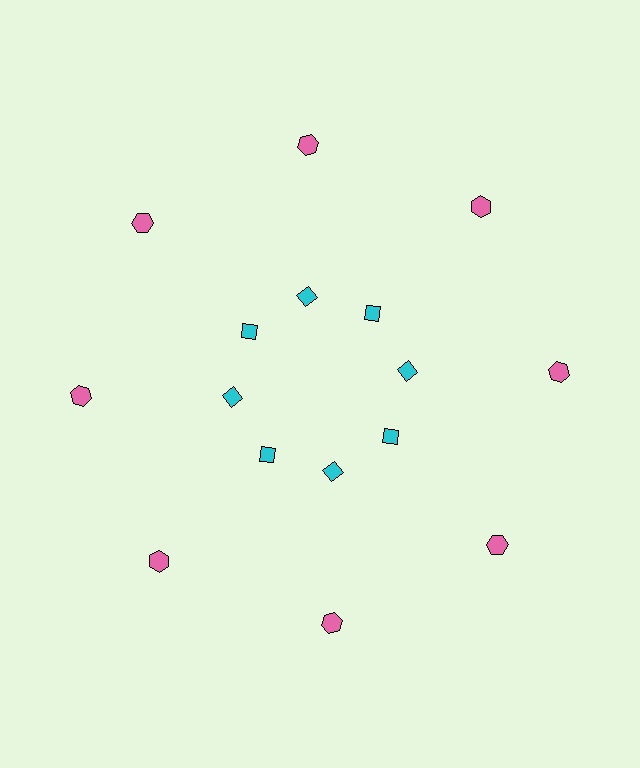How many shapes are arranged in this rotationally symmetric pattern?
There are 16 shapes, arranged in 8 groups of 2.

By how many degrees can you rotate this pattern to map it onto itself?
The pattern maps onto itself every 45 degrees of rotation.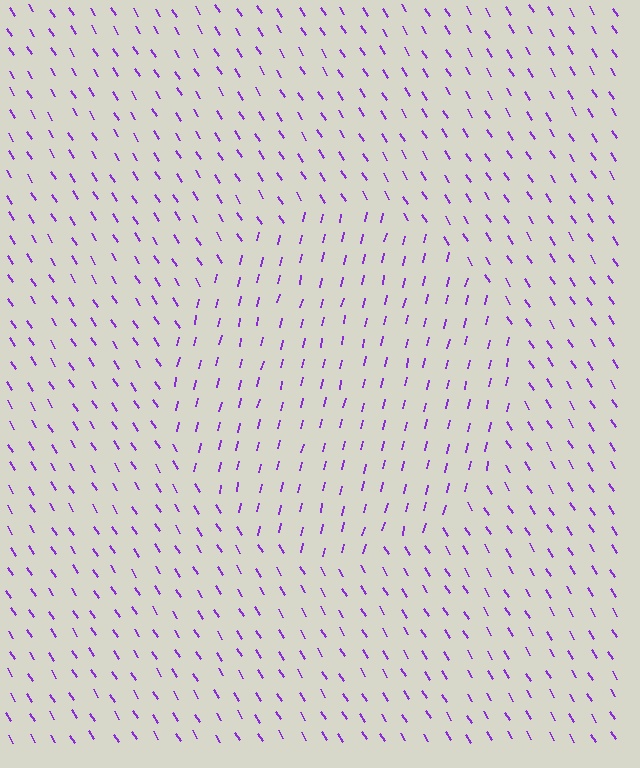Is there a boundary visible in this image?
Yes, there is a texture boundary formed by a change in line orientation.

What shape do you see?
I see a circle.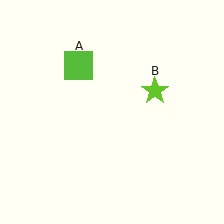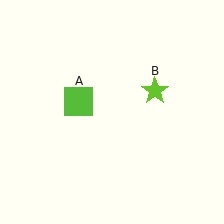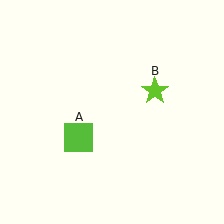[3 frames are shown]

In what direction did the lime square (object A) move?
The lime square (object A) moved down.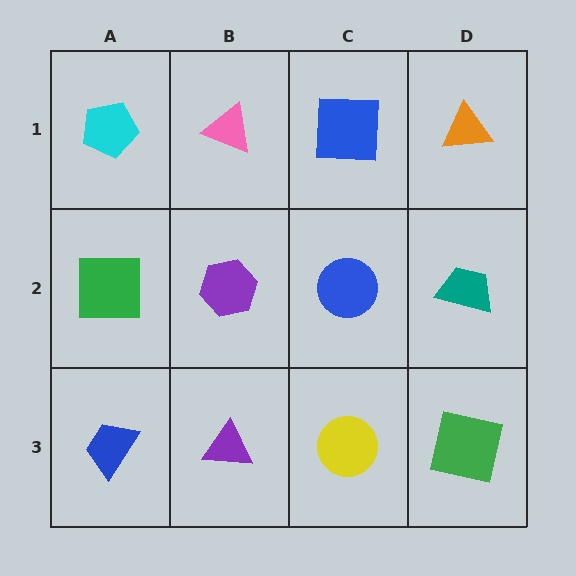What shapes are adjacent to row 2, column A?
A cyan pentagon (row 1, column A), a blue trapezoid (row 3, column A), a purple hexagon (row 2, column B).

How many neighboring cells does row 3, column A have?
2.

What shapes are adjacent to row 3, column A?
A green square (row 2, column A), a purple triangle (row 3, column B).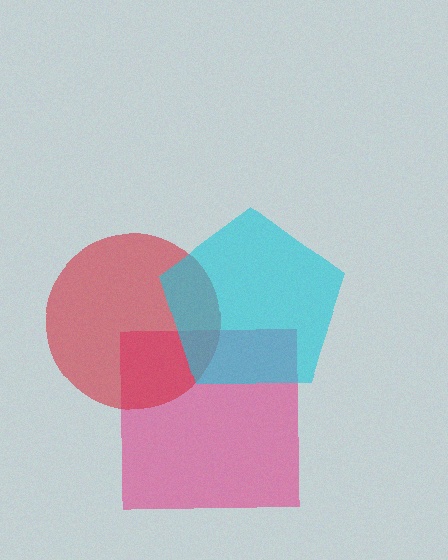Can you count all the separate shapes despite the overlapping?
Yes, there are 3 separate shapes.